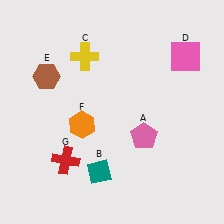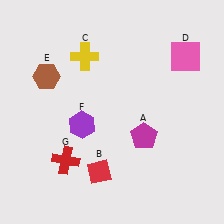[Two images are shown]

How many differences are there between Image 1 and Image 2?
There are 3 differences between the two images.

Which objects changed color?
A changed from pink to magenta. B changed from teal to red. F changed from orange to purple.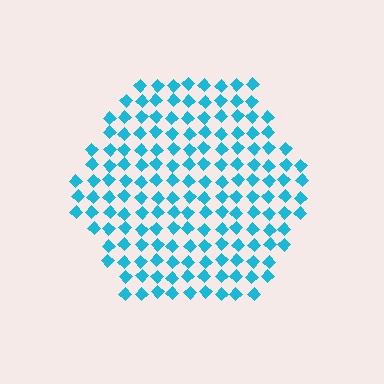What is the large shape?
The large shape is a hexagon.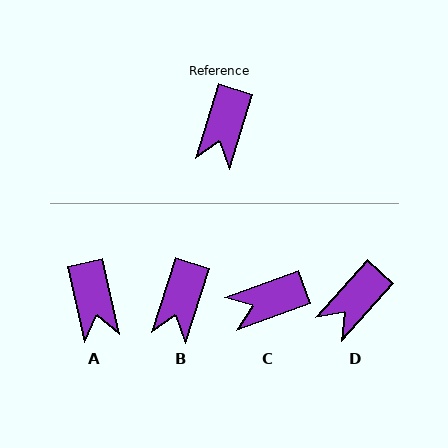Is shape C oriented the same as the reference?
No, it is off by about 52 degrees.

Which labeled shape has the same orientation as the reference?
B.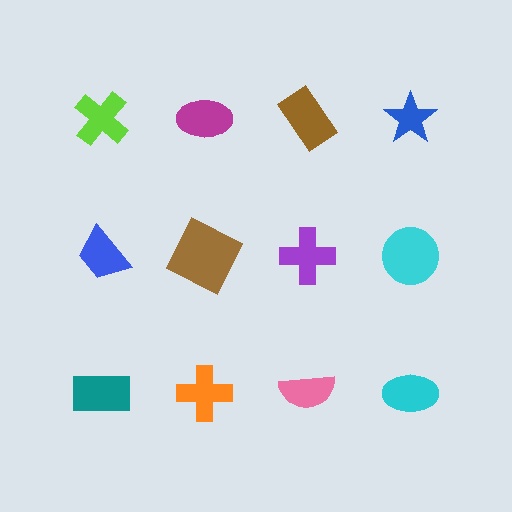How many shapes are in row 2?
4 shapes.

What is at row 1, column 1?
A lime cross.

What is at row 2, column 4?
A cyan circle.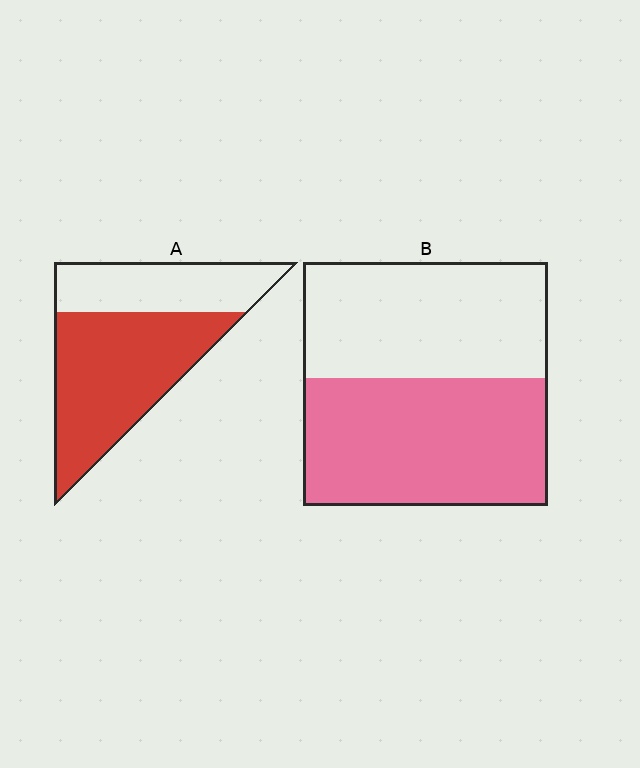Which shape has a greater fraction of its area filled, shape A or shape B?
Shape A.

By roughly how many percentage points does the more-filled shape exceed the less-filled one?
By roughly 10 percentage points (A over B).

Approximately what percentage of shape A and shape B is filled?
A is approximately 65% and B is approximately 50%.